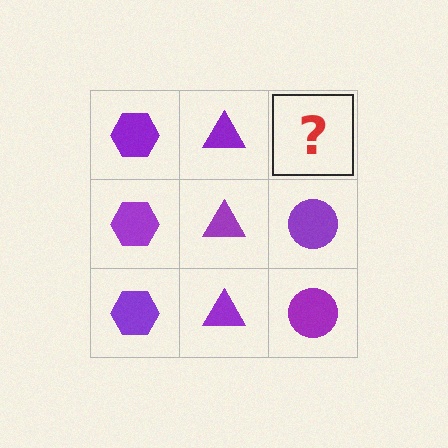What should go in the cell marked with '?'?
The missing cell should contain a purple circle.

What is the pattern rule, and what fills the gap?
The rule is that each column has a consistent shape. The gap should be filled with a purple circle.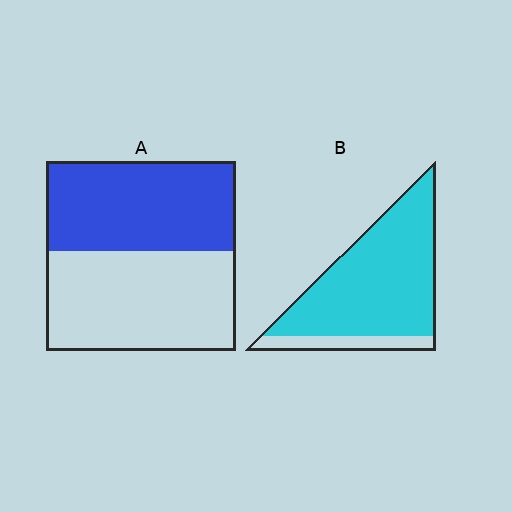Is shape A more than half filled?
Roughly half.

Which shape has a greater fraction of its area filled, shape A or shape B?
Shape B.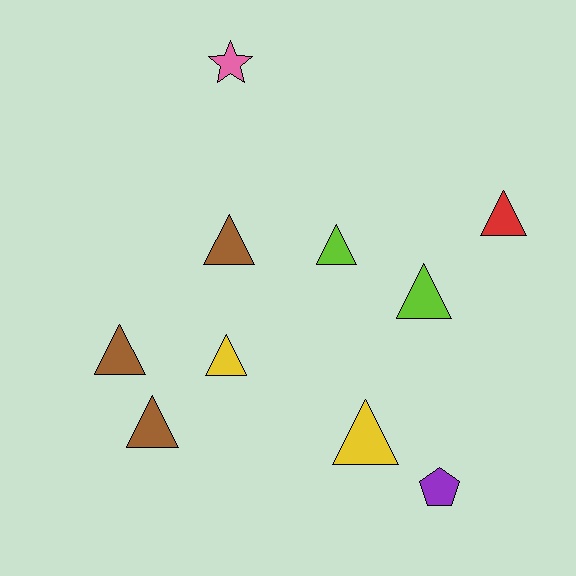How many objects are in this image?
There are 10 objects.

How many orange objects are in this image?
There are no orange objects.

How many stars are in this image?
There is 1 star.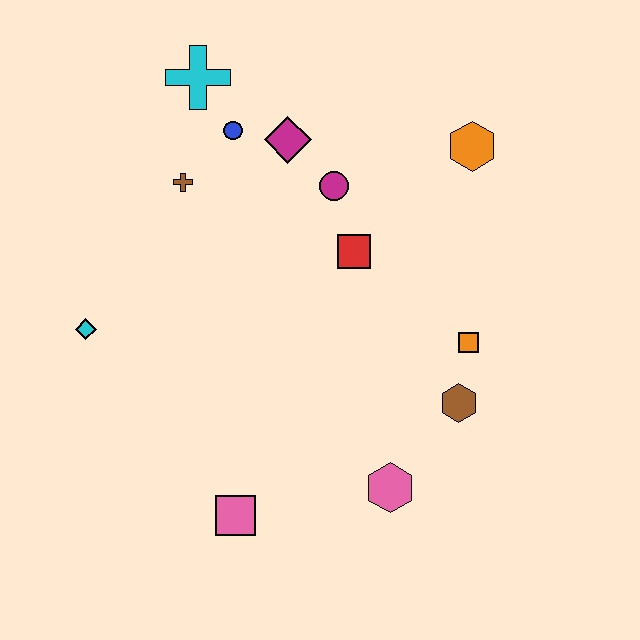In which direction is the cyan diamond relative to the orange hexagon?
The cyan diamond is to the left of the orange hexagon.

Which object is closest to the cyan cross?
The blue circle is closest to the cyan cross.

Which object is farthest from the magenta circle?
The pink square is farthest from the magenta circle.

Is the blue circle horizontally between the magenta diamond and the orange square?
No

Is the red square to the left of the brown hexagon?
Yes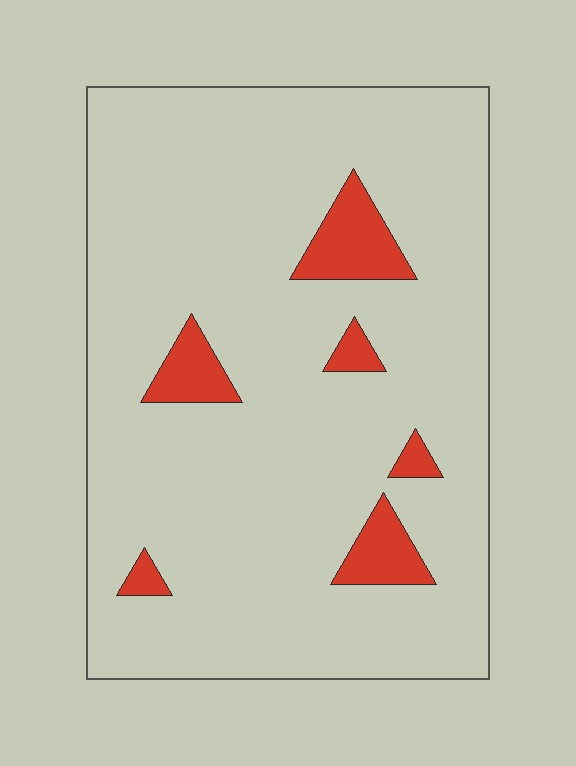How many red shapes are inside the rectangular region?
6.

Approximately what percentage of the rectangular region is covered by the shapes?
Approximately 10%.